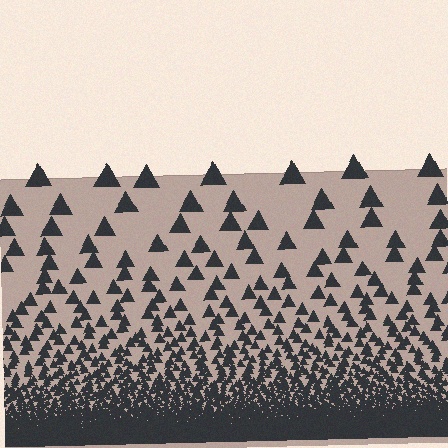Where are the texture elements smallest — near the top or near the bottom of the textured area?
Near the bottom.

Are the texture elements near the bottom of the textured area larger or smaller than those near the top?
Smaller. The gradient is inverted — elements near the bottom are smaller and denser.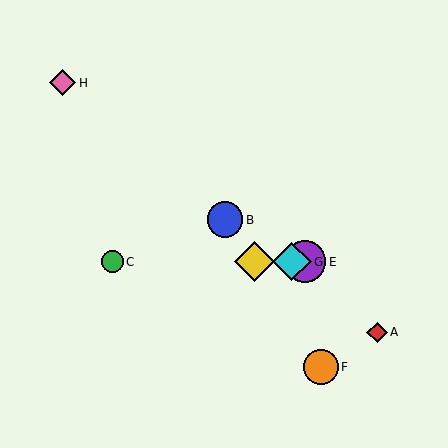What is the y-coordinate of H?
Object H is at y≈83.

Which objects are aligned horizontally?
Objects C, D, E, G are aligned horizontally.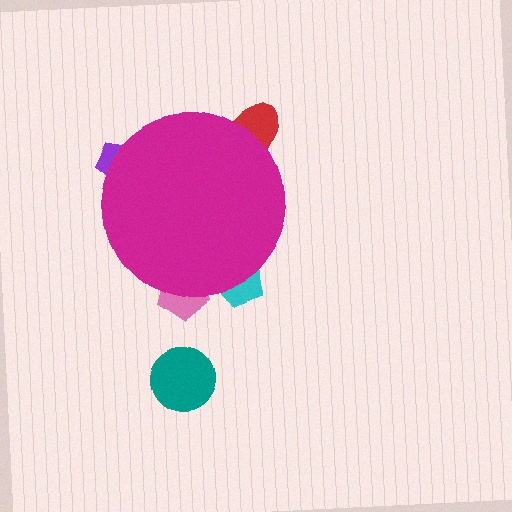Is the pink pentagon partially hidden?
Yes, the pink pentagon is partially hidden behind the magenta circle.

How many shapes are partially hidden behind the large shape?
4 shapes are partially hidden.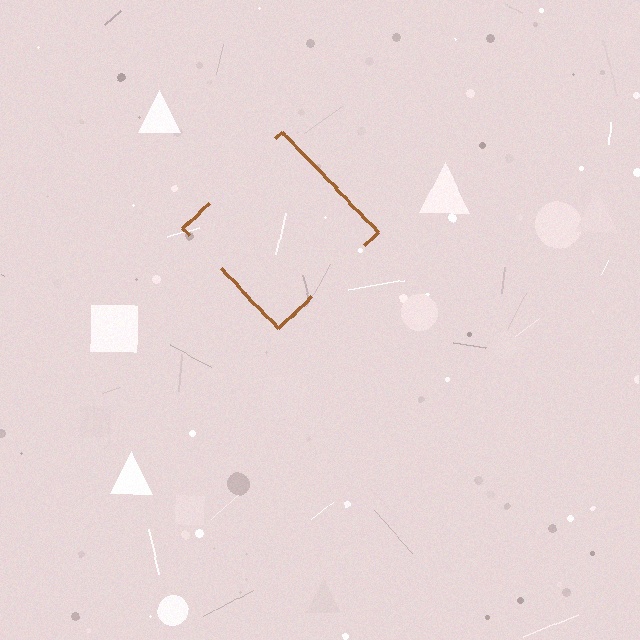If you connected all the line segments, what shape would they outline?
They would outline a diamond.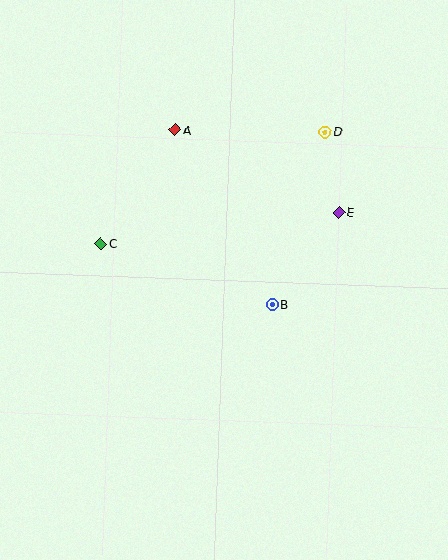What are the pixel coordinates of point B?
Point B is at (272, 304).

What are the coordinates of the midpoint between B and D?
The midpoint between B and D is at (299, 218).